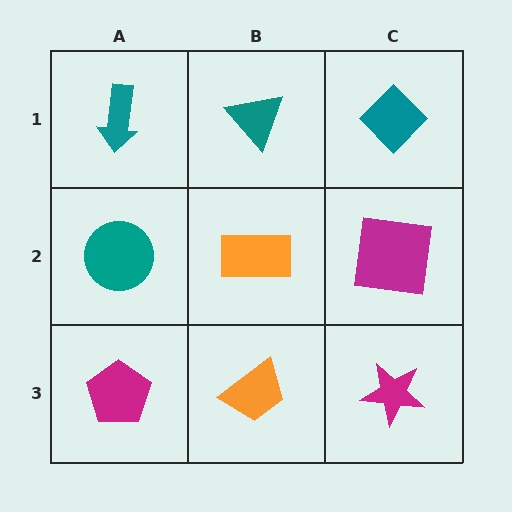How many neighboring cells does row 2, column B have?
4.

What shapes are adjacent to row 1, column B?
An orange rectangle (row 2, column B), a teal arrow (row 1, column A), a teal diamond (row 1, column C).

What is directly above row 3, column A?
A teal circle.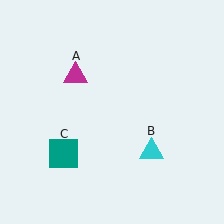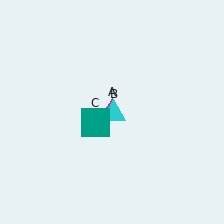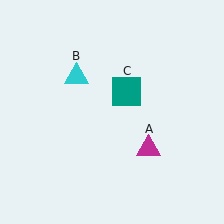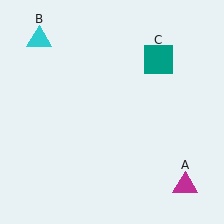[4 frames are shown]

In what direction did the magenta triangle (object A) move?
The magenta triangle (object A) moved down and to the right.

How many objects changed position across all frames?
3 objects changed position: magenta triangle (object A), cyan triangle (object B), teal square (object C).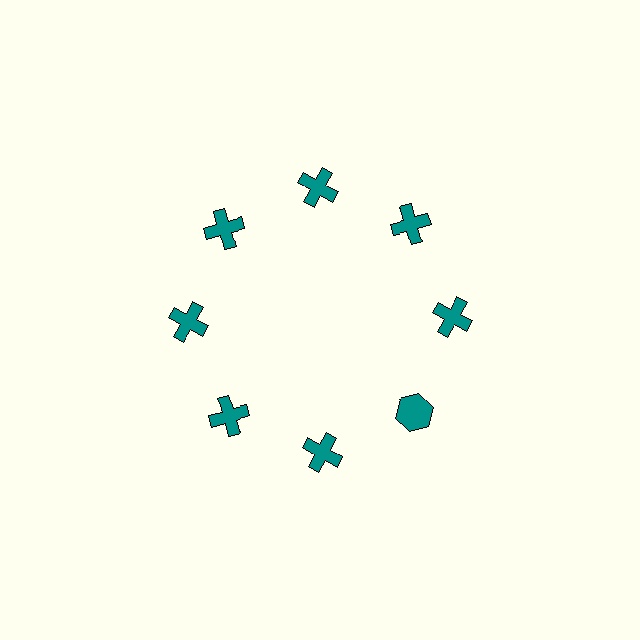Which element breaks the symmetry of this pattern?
The teal hexagon at roughly the 4 o'clock position breaks the symmetry. All other shapes are teal crosses.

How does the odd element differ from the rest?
It has a different shape: hexagon instead of cross.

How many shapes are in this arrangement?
There are 8 shapes arranged in a ring pattern.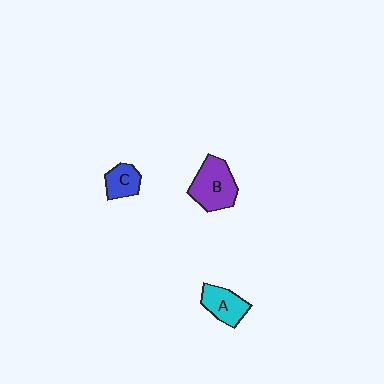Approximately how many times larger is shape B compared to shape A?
Approximately 1.4 times.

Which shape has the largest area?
Shape B (purple).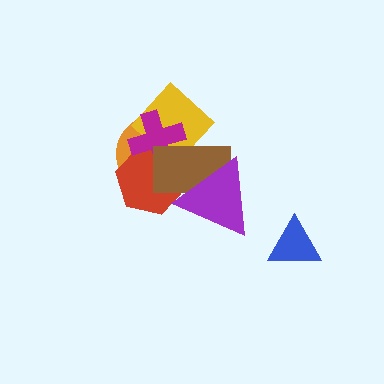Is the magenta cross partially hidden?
Yes, it is partially covered by another shape.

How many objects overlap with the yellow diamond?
3 objects overlap with the yellow diamond.